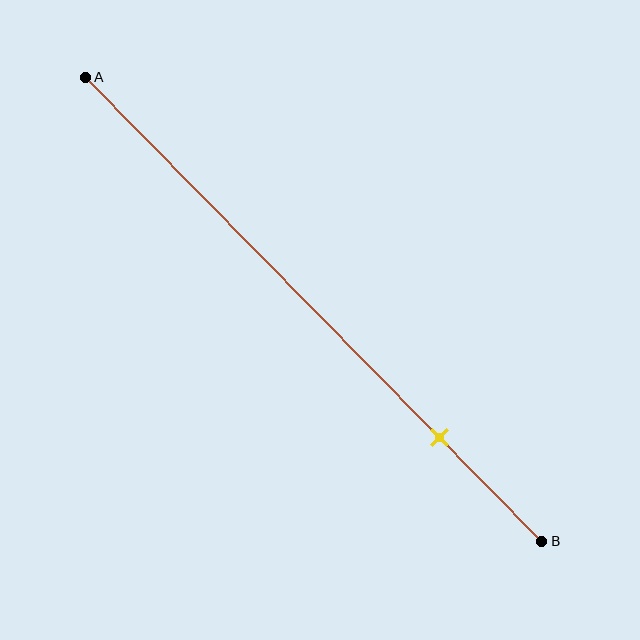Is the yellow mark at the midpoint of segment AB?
No, the mark is at about 80% from A, not at the 50% midpoint.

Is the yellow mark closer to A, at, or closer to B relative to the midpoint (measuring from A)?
The yellow mark is closer to point B than the midpoint of segment AB.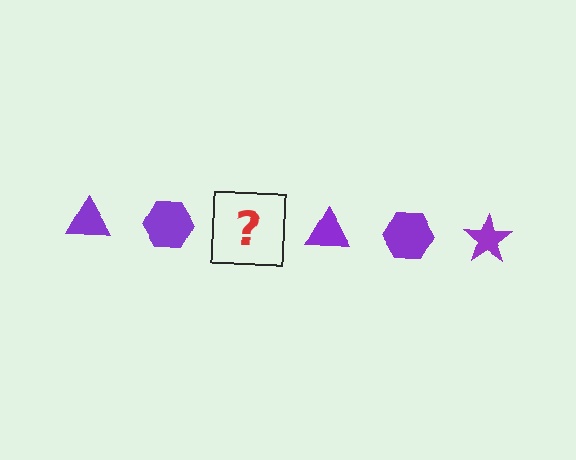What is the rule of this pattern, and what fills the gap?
The rule is that the pattern cycles through triangle, hexagon, star shapes in purple. The gap should be filled with a purple star.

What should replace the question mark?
The question mark should be replaced with a purple star.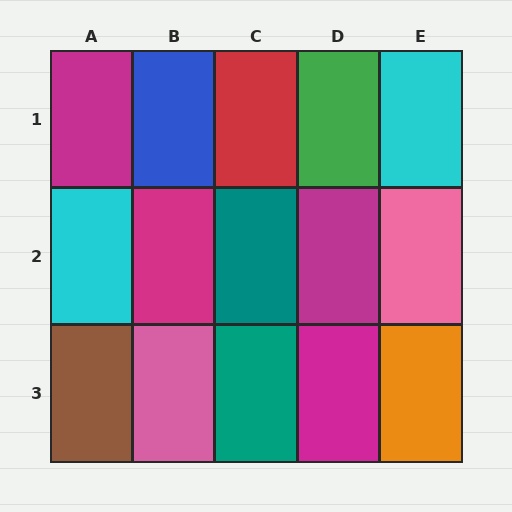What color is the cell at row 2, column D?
Magenta.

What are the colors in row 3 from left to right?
Brown, pink, teal, magenta, orange.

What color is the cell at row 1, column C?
Red.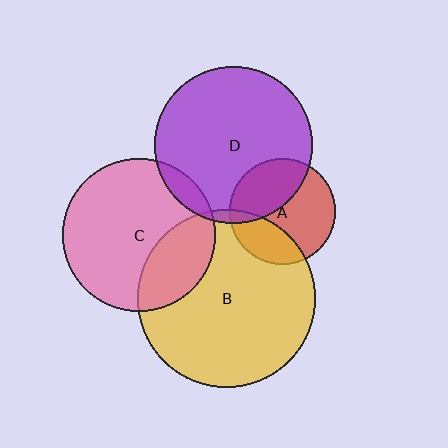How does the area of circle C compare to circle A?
Approximately 2.1 times.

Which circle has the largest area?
Circle B (yellow).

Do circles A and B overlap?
Yes.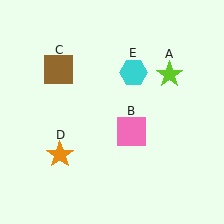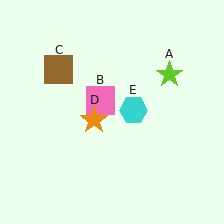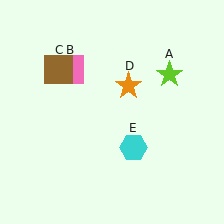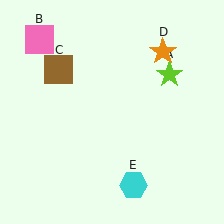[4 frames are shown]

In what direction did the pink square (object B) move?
The pink square (object B) moved up and to the left.